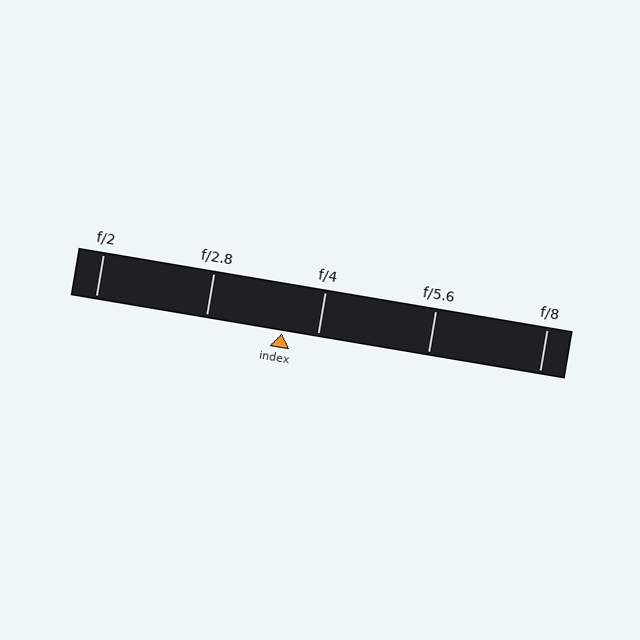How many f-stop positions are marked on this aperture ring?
There are 5 f-stop positions marked.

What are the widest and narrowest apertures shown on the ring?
The widest aperture shown is f/2 and the narrowest is f/8.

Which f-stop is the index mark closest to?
The index mark is closest to f/4.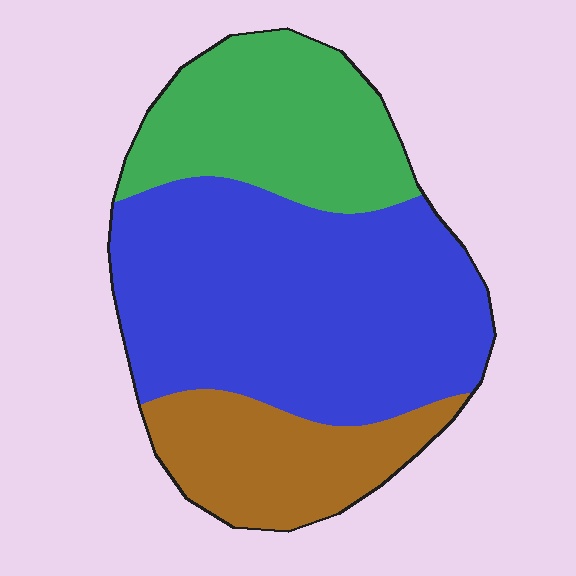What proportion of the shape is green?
Green covers roughly 25% of the shape.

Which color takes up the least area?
Brown, at roughly 20%.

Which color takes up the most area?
Blue, at roughly 55%.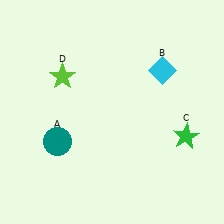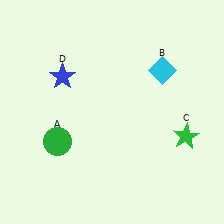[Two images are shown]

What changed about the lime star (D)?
In Image 1, D is lime. In Image 2, it changed to blue.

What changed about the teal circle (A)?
In Image 1, A is teal. In Image 2, it changed to green.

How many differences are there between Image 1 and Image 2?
There are 2 differences between the two images.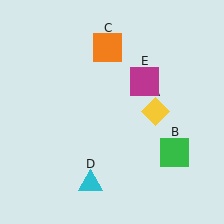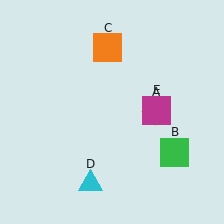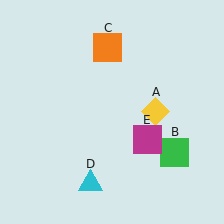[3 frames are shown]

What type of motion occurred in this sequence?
The magenta square (object E) rotated clockwise around the center of the scene.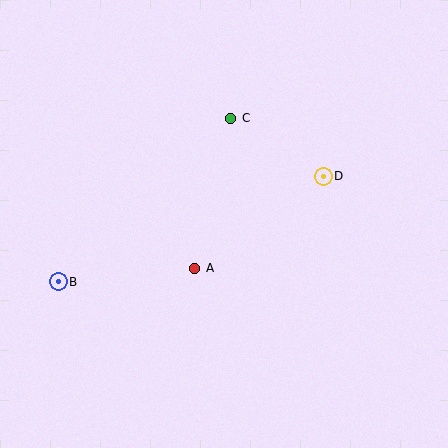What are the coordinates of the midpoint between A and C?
The midpoint between A and C is at (213, 193).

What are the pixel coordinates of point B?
Point B is at (58, 282).